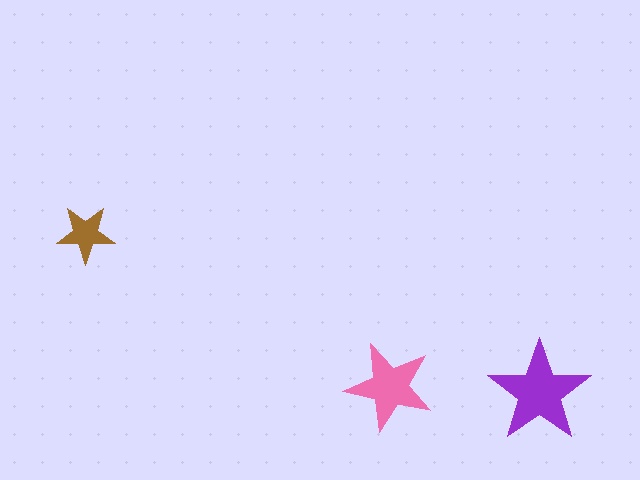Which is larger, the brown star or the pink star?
The pink one.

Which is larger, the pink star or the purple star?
The purple one.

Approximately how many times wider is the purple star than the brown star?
About 1.5 times wider.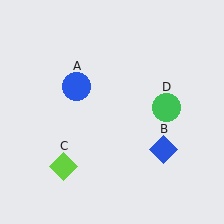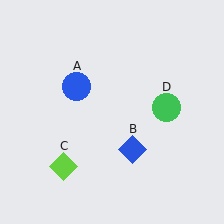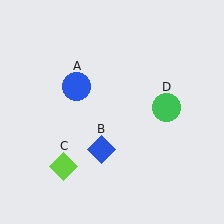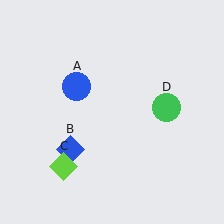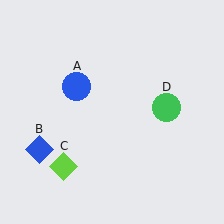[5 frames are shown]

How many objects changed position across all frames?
1 object changed position: blue diamond (object B).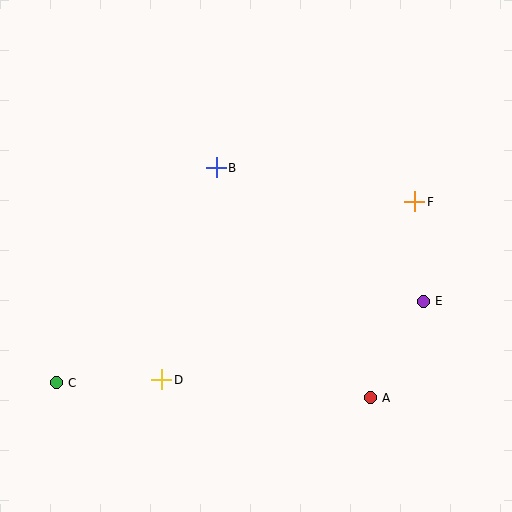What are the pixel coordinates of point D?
Point D is at (162, 380).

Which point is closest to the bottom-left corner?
Point C is closest to the bottom-left corner.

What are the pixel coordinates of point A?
Point A is at (370, 398).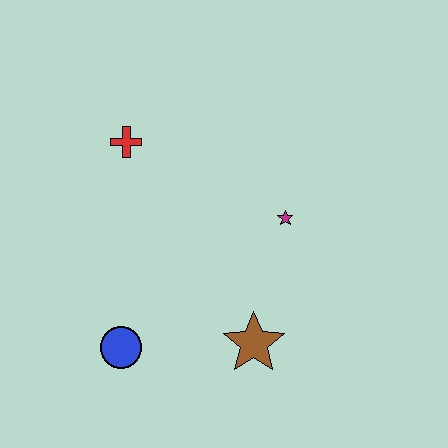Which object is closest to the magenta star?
The brown star is closest to the magenta star.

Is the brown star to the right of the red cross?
Yes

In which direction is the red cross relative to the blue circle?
The red cross is above the blue circle.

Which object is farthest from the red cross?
The brown star is farthest from the red cross.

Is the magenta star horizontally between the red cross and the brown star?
No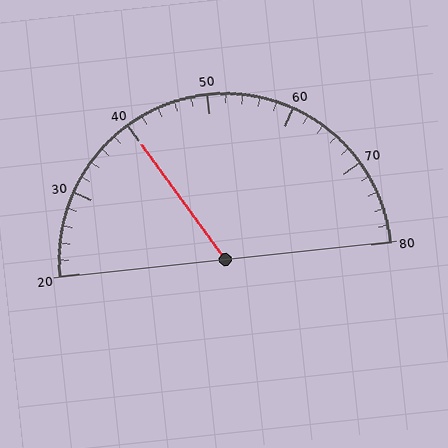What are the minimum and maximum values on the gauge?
The gauge ranges from 20 to 80.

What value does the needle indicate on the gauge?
The needle indicates approximately 40.